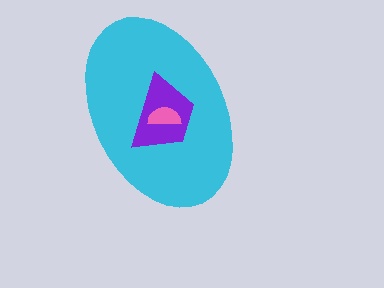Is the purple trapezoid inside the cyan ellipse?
Yes.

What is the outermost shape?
The cyan ellipse.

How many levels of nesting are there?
3.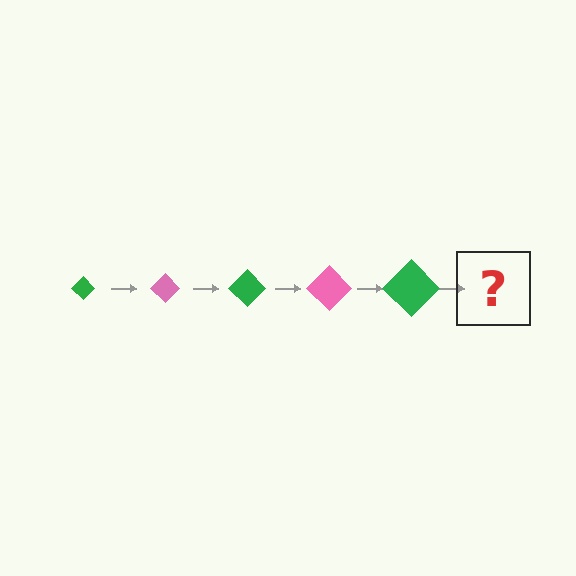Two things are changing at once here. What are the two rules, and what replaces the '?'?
The two rules are that the diamond grows larger each step and the color cycles through green and pink. The '?' should be a pink diamond, larger than the previous one.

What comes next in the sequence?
The next element should be a pink diamond, larger than the previous one.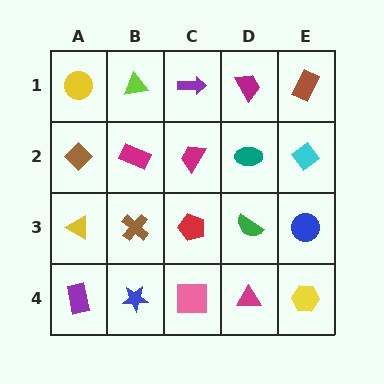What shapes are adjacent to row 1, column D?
A teal ellipse (row 2, column D), a purple arrow (row 1, column C), a brown rectangle (row 1, column E).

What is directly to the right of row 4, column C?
A magenta triangle.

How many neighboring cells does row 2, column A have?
3.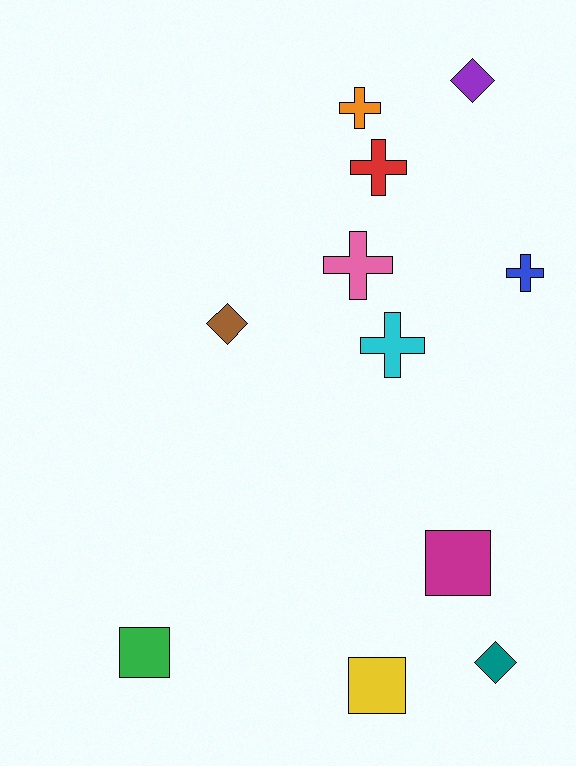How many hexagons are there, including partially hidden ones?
There are no hexagons.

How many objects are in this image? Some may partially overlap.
There are 11 objects.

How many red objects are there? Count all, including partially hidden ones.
There is 1 red object.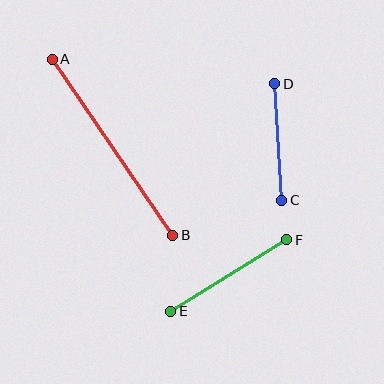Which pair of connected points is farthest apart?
Points A and B are farthest apart.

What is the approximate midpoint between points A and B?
The midpoint is at approximately (113, 147) pixels.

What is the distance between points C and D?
The distance is approximately 117 pixels.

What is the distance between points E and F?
The distance is approximately 136 pixels.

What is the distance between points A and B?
The distance is approximately 213 pixels.